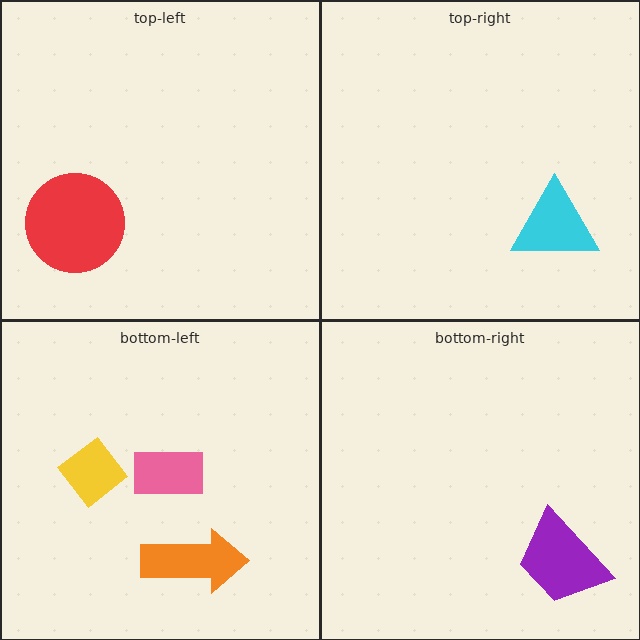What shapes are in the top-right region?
The cyan triangle.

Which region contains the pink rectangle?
The bottom-left region.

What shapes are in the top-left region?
The red circle.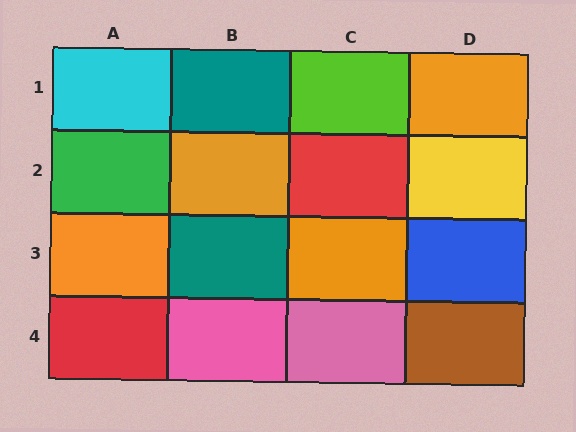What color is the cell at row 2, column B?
Orange.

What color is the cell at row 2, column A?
Green.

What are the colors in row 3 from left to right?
Orange, teal, orange, blue.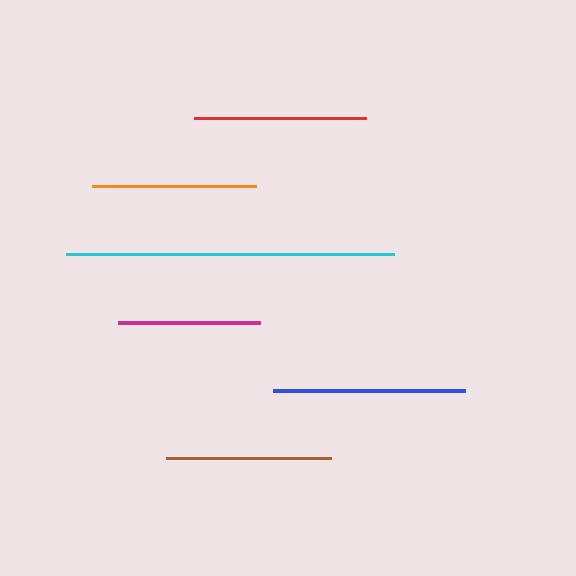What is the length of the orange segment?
The orange segment is approximately 164 pixels long.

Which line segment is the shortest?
The magenta line is the shortest at approximately 141 pixels.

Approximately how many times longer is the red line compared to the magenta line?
The red line is approximately 1.2 times the length of the magenta line.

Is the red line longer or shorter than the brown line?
The red line is longer than the brown line.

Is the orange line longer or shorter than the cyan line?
The cyan line is longer than the orange line.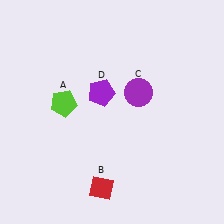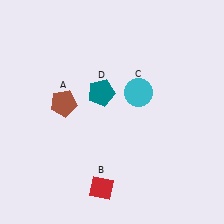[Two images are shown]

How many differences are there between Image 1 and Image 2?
There are 3 differences between the two images.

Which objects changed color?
A changed from lime to brown. C changed from purple to cyan. D changed from purple to teal.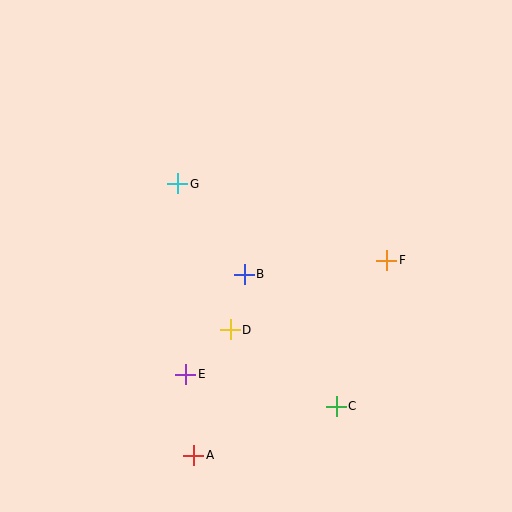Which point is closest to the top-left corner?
Point G is closest to the top-left corner.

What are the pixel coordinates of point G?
Point G is at (177, 184).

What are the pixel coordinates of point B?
Point B is at (244, 274).